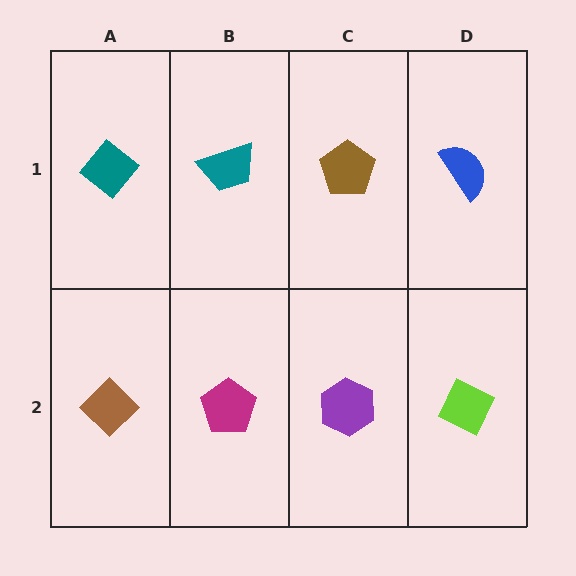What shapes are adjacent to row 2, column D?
A blue semicircle (row 1, column D), a purple hexagon (row 2, column C).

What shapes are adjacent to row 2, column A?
A teal diamond (row 1, column A), a magenta pentagon (row 2, column B).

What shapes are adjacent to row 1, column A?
A brown diamond (row 2, column A), a teal trapezoid (row 1, column B).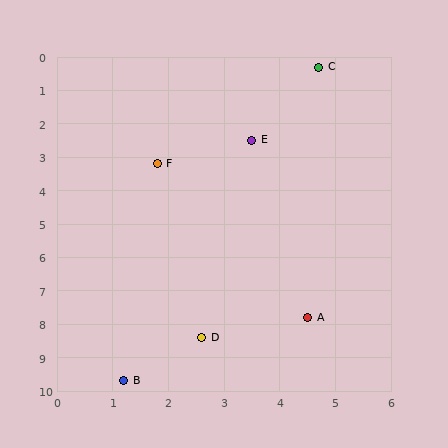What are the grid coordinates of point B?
Point B is at approximately (1.2, 9.7).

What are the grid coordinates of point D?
Point D is at approximately (2.6, 8.4).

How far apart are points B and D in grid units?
Points B and D are about 1.9 grid units apart.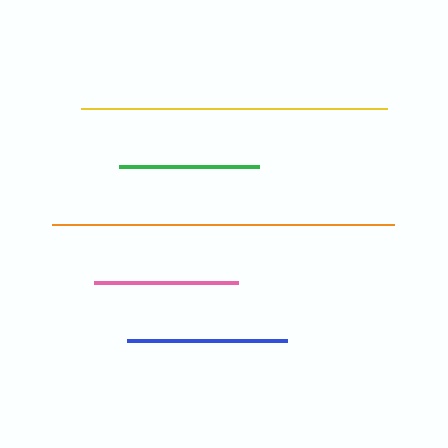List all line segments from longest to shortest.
From longest to shortest: orange, yellow, blue, pink, green.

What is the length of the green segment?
The green segment is approximately 140 pixels long.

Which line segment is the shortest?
The green line is the shortest at approximately 140 pixels.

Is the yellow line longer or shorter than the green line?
The yellow line is longer than the green line.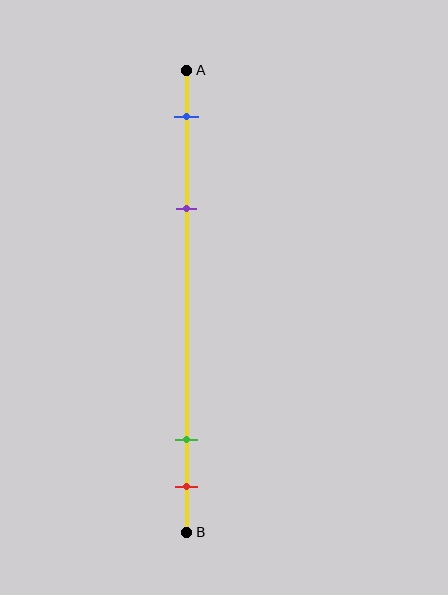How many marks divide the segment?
There are 4 marks dividing the segment.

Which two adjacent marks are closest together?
The green and red marks are the closest adjacent pair.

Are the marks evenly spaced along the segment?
No, the marks are not evenly spaced.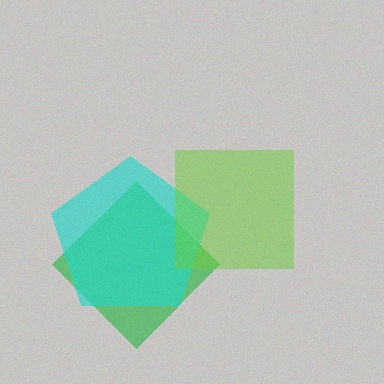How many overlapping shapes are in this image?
There are 3 overlapping shapes in the image.